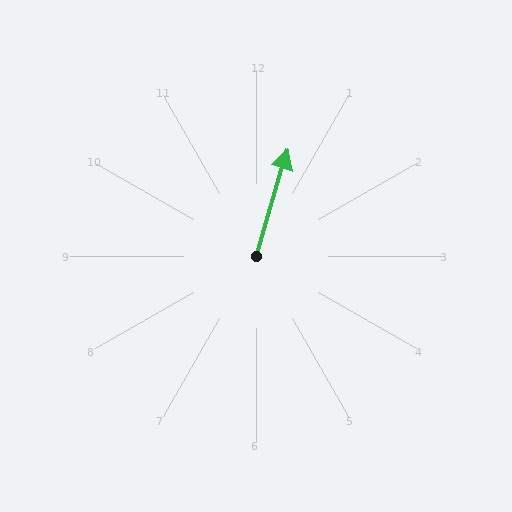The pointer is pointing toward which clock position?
Roughly 1 o'clock.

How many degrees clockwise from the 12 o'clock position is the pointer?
Approximately 16 degrees.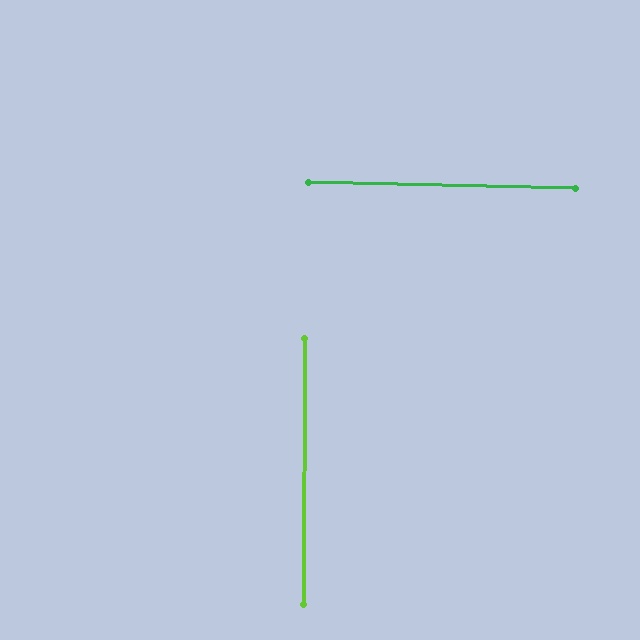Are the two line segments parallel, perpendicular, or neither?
Perpendicular — they meet at approximately 89°.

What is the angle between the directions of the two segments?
Approximately 89 degrees.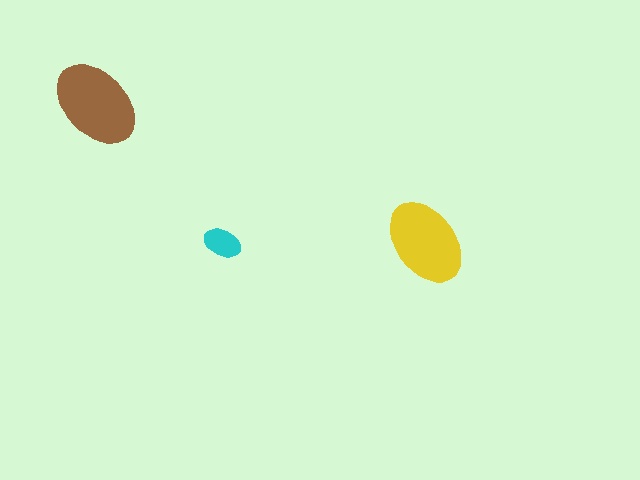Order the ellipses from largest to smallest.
the brown one, the yellow one, the cyan one.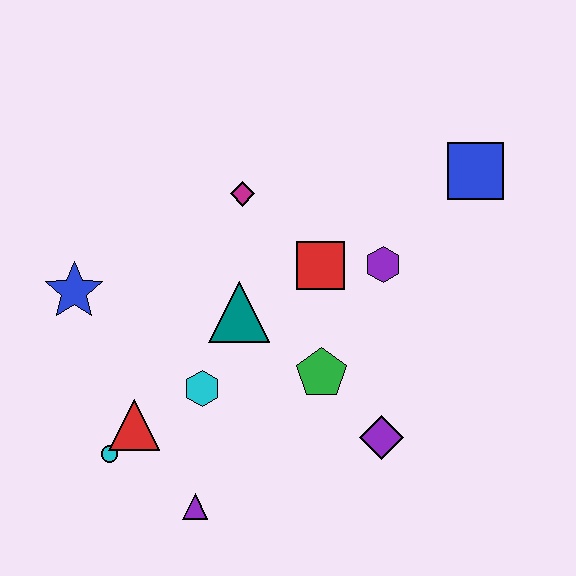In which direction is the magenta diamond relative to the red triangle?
The magenta diamond is above the red triangle.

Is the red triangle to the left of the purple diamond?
Yes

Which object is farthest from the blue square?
The cyan circle is farthest from the blue square.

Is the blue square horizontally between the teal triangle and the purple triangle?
No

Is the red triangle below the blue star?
Yes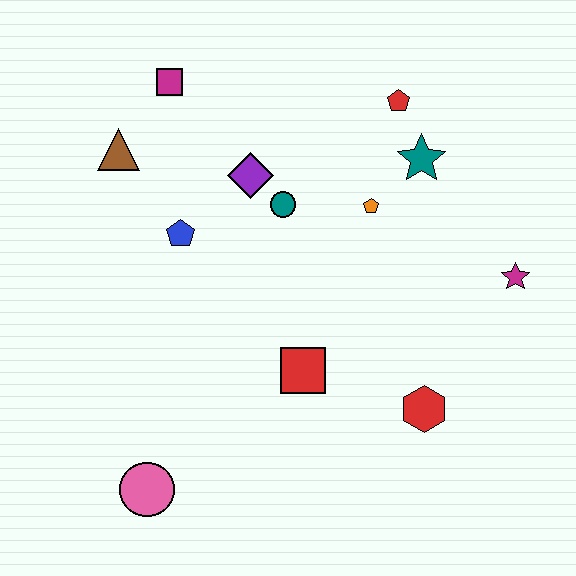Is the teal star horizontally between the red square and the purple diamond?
No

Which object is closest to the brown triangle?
The magenta square is closest to the brown triangle.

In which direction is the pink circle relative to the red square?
The pink circle is to the left of the red square.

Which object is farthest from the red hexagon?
The magenta square is farthest from the red hexagon.